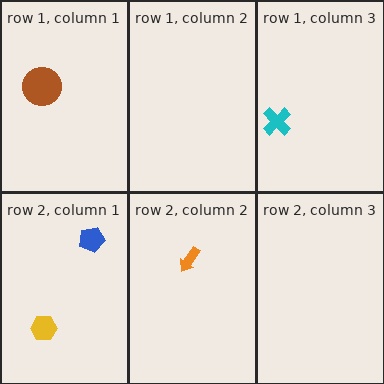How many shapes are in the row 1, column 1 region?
1.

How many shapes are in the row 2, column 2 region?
1.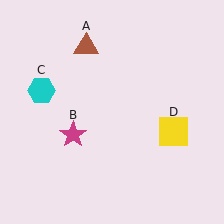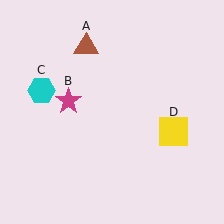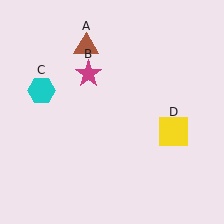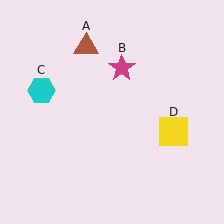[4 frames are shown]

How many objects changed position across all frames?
1 object changed position: magenta star (object B).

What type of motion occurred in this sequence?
The magenta star (object B) rotated clockwise around the center of the scene.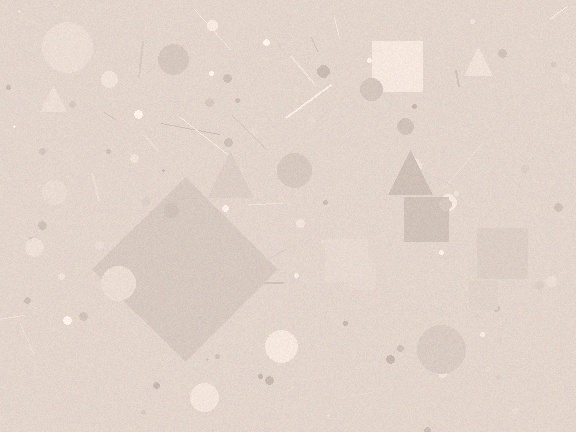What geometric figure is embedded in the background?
A diamond is embedded in the background.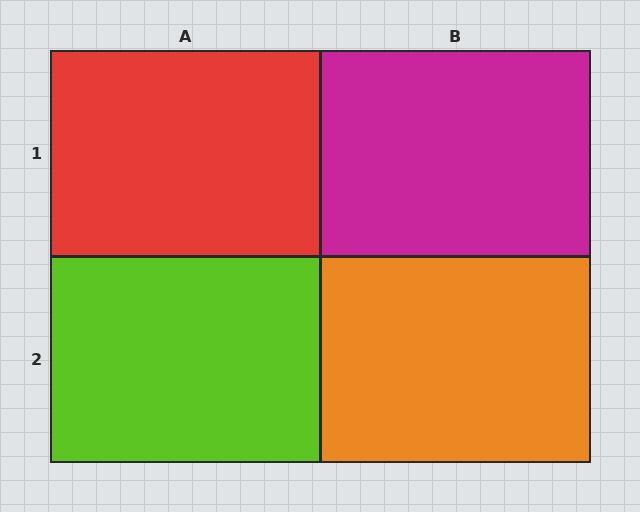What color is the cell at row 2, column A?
Lime.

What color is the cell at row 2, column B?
Orange.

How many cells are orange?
1 cell is orange.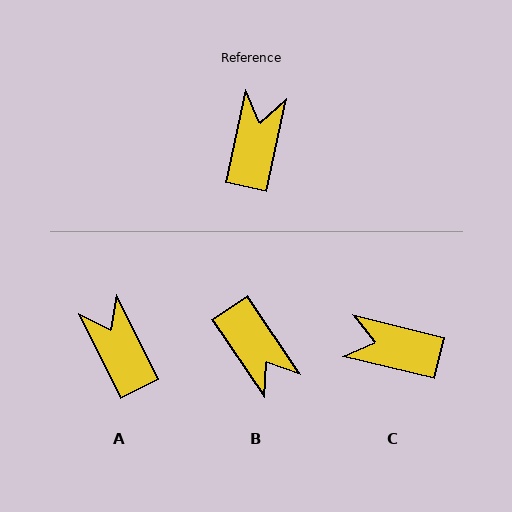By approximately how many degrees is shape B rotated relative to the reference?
Approximately 134 degrees clockwise.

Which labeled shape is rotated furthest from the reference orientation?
B, about 134 degrees away.